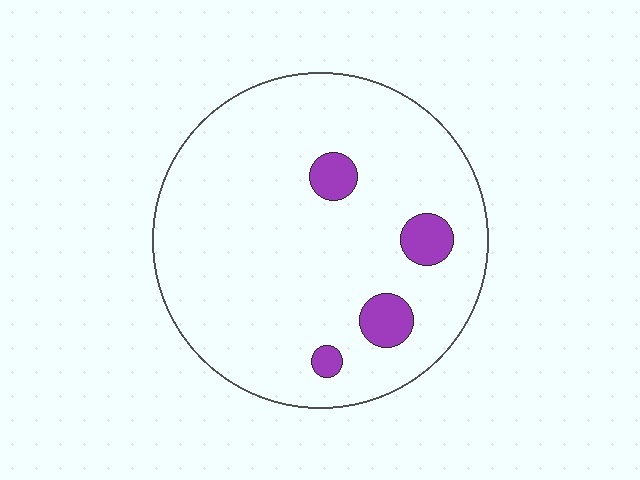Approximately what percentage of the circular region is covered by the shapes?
Approximately 10%.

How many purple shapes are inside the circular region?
4.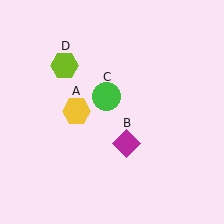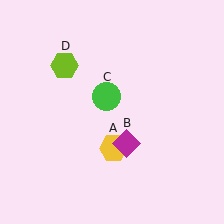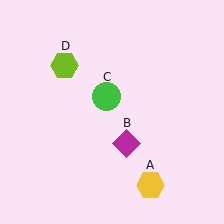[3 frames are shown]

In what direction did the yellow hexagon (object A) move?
The yellow hexagon (object A) moved down and to the right.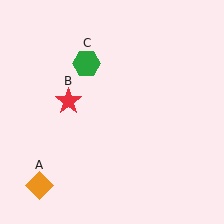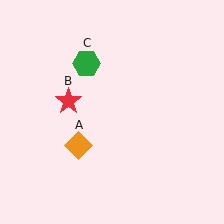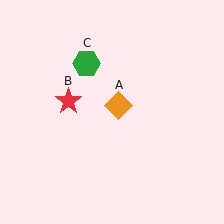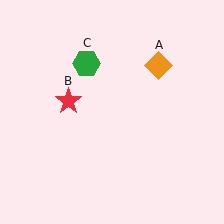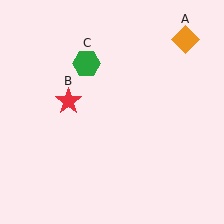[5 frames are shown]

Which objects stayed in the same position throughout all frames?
Red star (object B) and green hexagon (object C) remained stationary.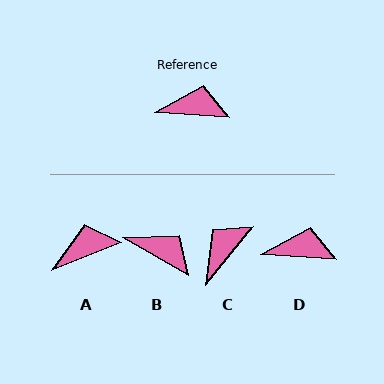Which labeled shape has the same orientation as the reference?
D.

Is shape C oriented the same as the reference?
No, it is off by about 55 degrees.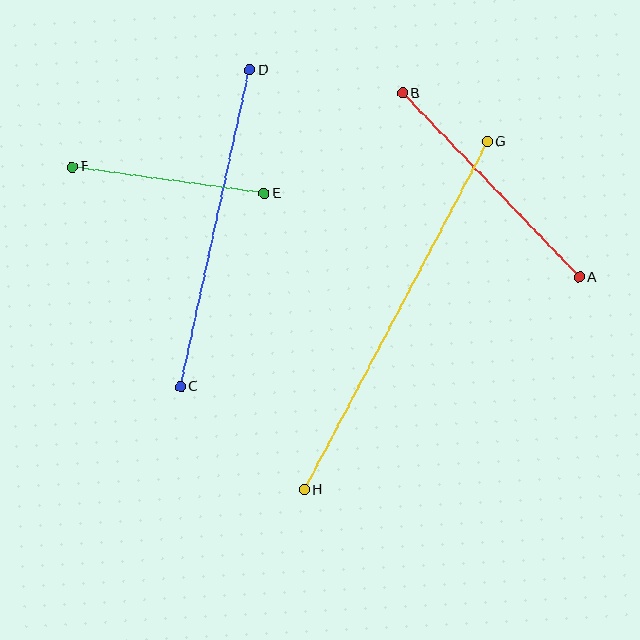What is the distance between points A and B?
The distance is approximately 255 pixels.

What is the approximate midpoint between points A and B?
The midpoint is at approximately (491, 185) pixels.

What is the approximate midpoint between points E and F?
The midpoint is at approximately (168, 180) pixels.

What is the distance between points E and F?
The distance is approximately 193 pixels.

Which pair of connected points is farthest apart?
Points G and H are farthest apart.